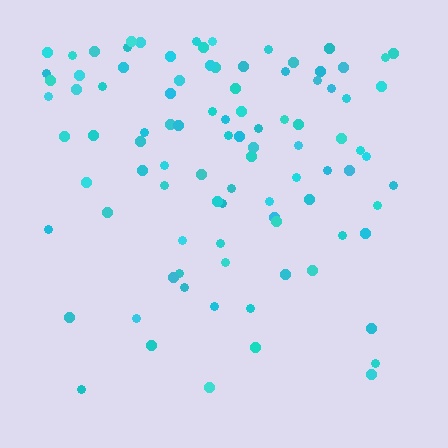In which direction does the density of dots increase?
From bottom to top, with the top side densest.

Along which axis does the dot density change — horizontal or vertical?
Vertical.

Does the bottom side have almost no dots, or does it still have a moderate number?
Still a moderate number, just noticeably fewer than the top.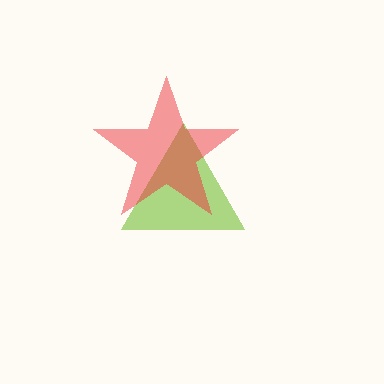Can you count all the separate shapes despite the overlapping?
Yes, there are 2 separate shapes.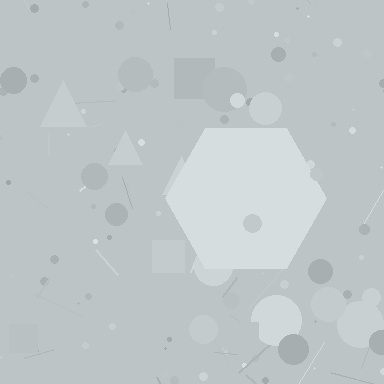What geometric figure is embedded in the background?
A hexagon is embedded in the background.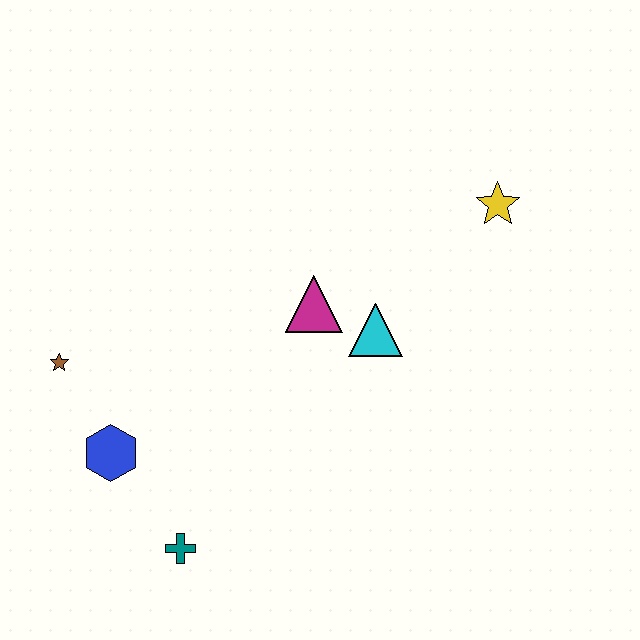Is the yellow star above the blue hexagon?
Yes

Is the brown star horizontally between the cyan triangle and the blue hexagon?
No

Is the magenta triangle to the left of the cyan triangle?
Yes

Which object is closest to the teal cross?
The blue hexagon is closest to the teal cross.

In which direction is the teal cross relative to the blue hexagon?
The teal cross is below the blue hexagon.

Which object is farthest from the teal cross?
The yellow star is farthest from the teal cross.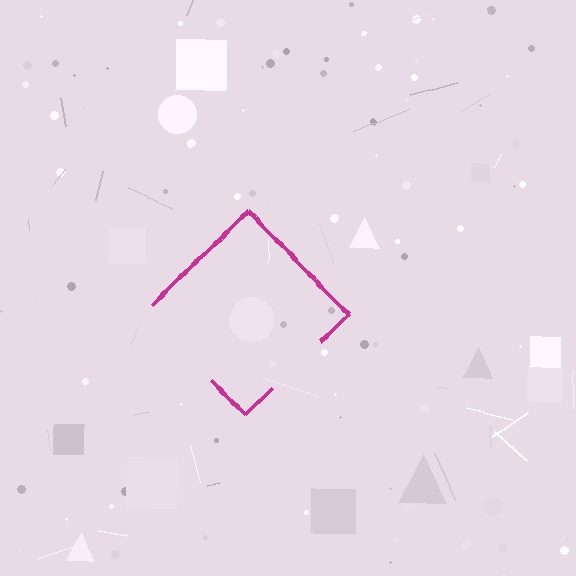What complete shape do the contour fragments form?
The contour fragments form a diamond.